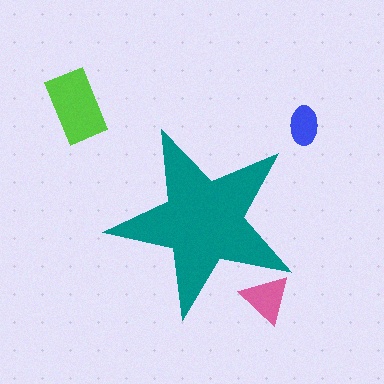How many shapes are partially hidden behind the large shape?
1 shape is partially hidden.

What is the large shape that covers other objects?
A teal star.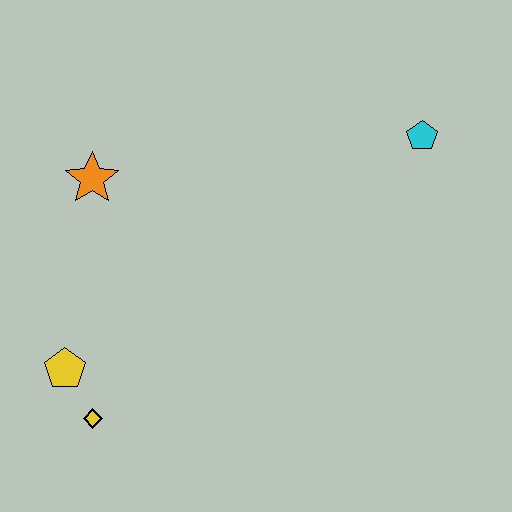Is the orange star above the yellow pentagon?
Yes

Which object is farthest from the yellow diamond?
The cyan pentagon is farthest from the yellow diamond.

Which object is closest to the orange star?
The yellow pentagon is closest to the orange star.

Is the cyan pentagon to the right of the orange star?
Yes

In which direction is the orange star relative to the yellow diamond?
The orange star is above the yellow diamond.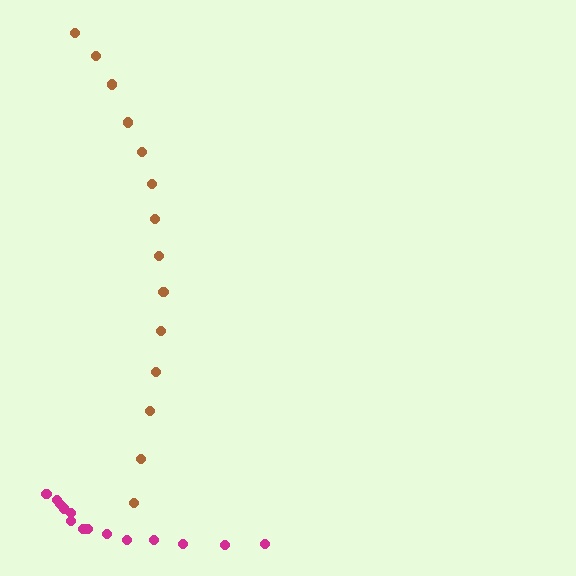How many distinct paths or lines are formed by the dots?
There are 2 distinct paths.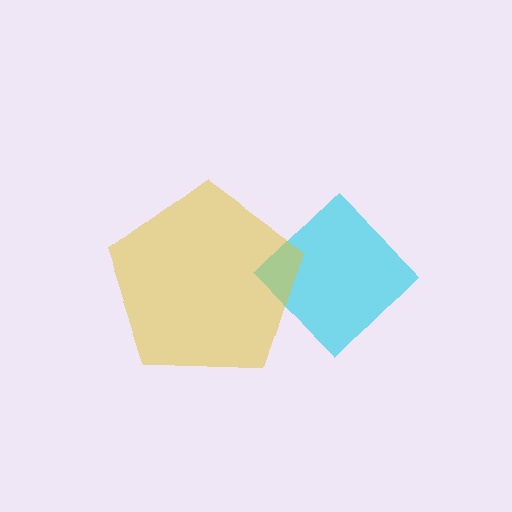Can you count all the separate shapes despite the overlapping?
Yes, there are 2 separate shapes.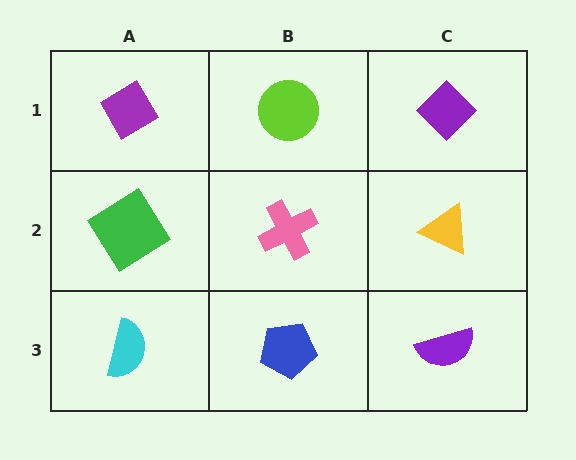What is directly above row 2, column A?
A purple diamond.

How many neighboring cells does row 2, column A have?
3.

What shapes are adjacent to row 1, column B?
A pink cross (row 2, column B), a purple diamond (row 1, column A), a purple diamond (row 1, column C).